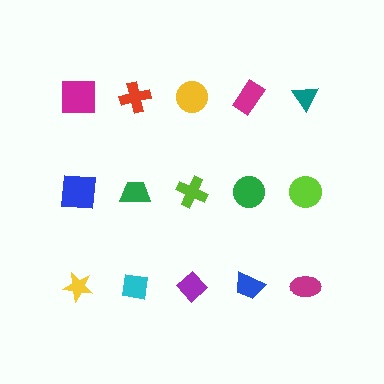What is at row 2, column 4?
A green circle.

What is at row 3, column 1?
A yellow star.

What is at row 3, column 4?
A blue trapezoid.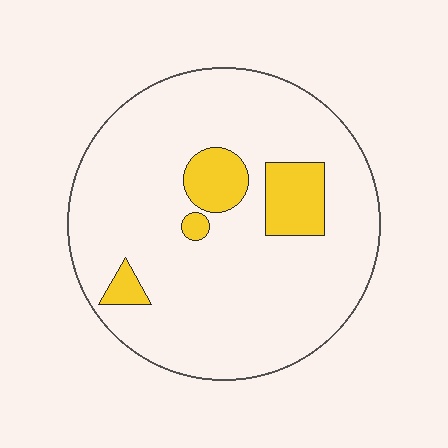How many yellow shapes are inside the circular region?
4.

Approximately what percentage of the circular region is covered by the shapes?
Approximately 15%.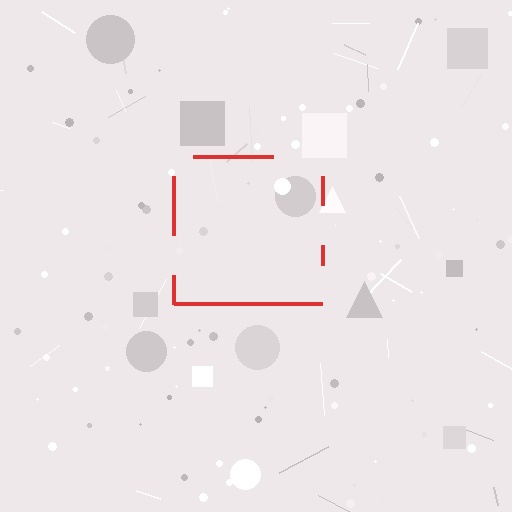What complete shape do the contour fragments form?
The contour fragments form a square.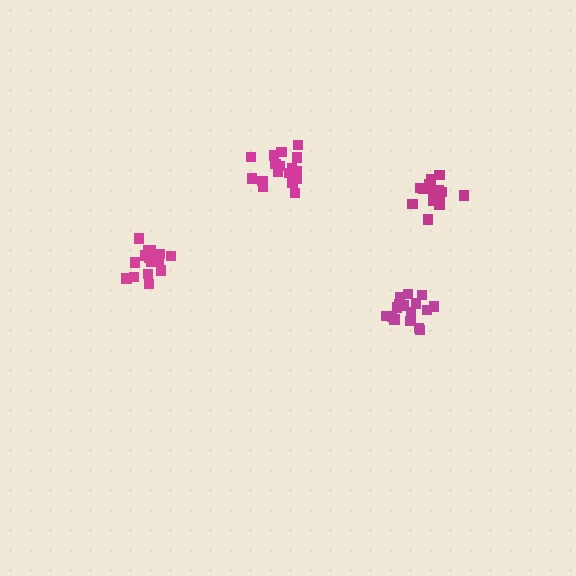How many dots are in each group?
Group 1: 16 dots, Group 2: 15 dots, Group 3: 19 dots, Group 4: 15 dots (65 total).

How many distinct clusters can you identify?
There are 4 distinct clusters.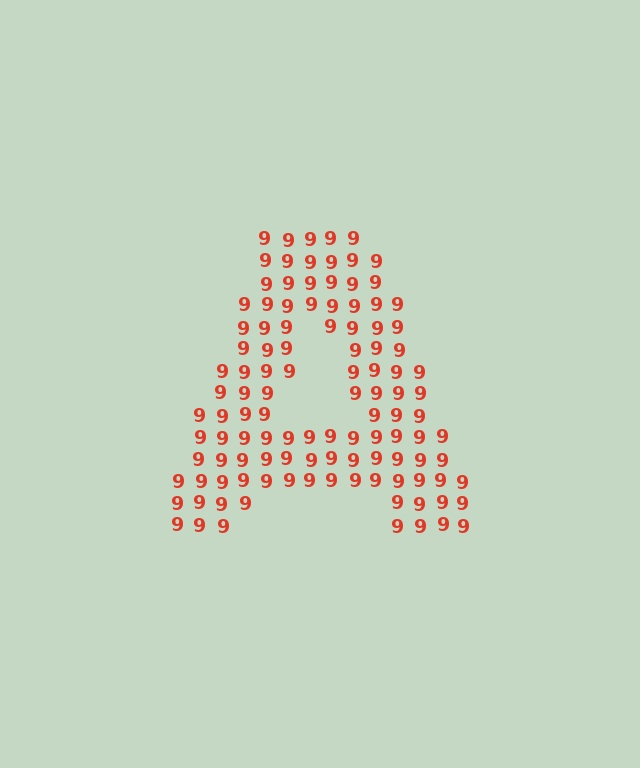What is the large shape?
The large shape is the letter A.